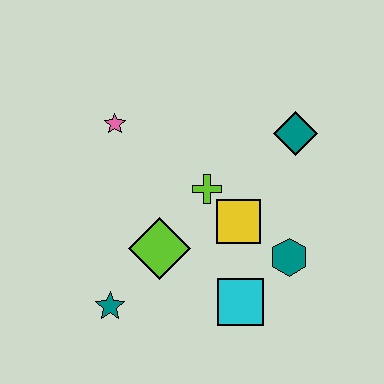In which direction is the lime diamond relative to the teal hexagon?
The lime diamond is to the left of the teal hexagon.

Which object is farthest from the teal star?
The teal diamond is farthest from the teal star.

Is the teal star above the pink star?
No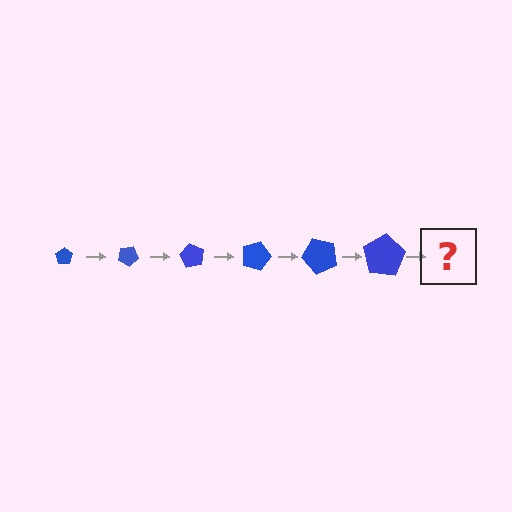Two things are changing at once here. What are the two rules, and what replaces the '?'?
The two rules are that the pentagon grows larger each step and it rotates 30 degrees each step. The '?' should be a pentagon, larger than the previous one and rotated 180 degrees from the start.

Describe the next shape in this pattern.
It should be a pentagon, larger than the previous one and rotated 180 degrees from the start.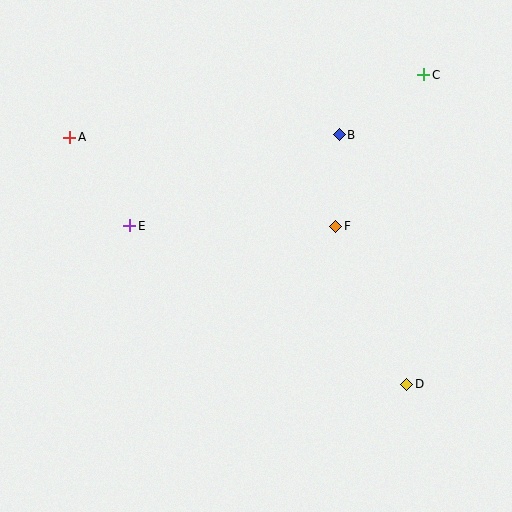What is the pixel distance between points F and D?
The distance between F and D is 173 pixels.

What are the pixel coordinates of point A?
Point A is at (70, 137).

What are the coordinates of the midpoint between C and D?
The midpoint between C and D is at (415, 229).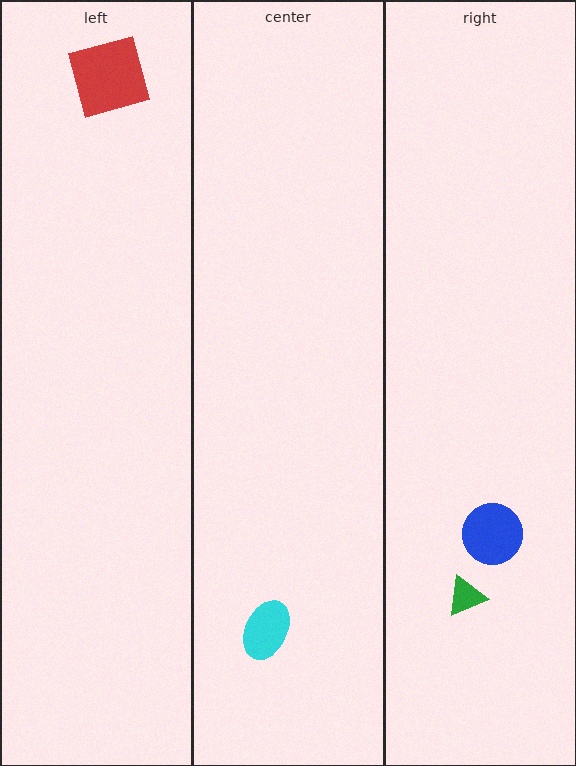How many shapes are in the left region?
1.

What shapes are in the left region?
The red square.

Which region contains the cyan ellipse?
The center region.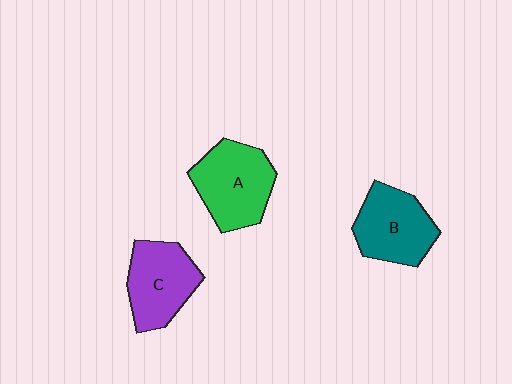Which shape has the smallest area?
Shape C (purple).